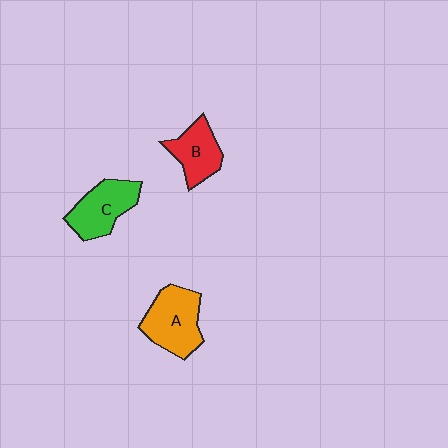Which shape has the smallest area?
Shape B (red).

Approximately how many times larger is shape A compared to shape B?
Approximately 1.4 times.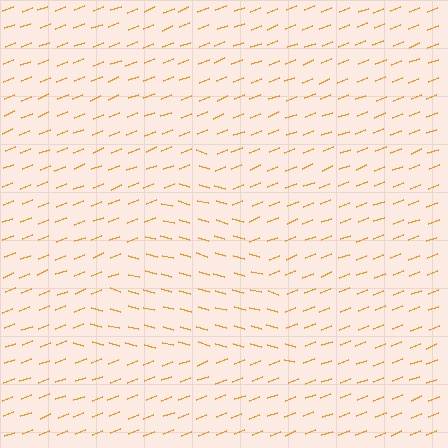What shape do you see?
I see a triangle.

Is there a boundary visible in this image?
Yes, there is a texture boundary formed by a change in line orientation.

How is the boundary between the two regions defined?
The boundary is defined purely by a change in line orientation (approximately 36 degrees difference). All lines are the same color and thickness.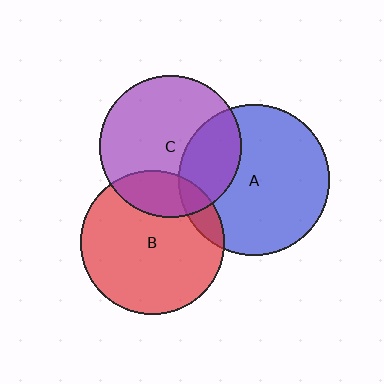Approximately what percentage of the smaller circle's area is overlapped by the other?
Approximately 20%.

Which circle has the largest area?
Circle A (blue).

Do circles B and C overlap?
Yes.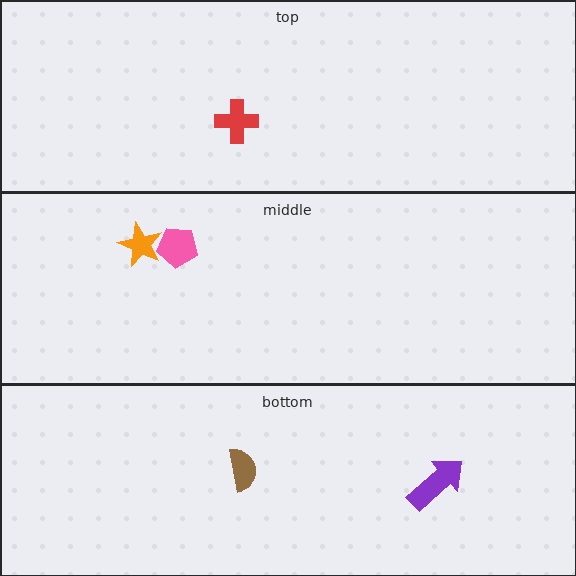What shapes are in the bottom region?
The purple arrow, the brown semicircle.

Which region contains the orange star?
The middle region.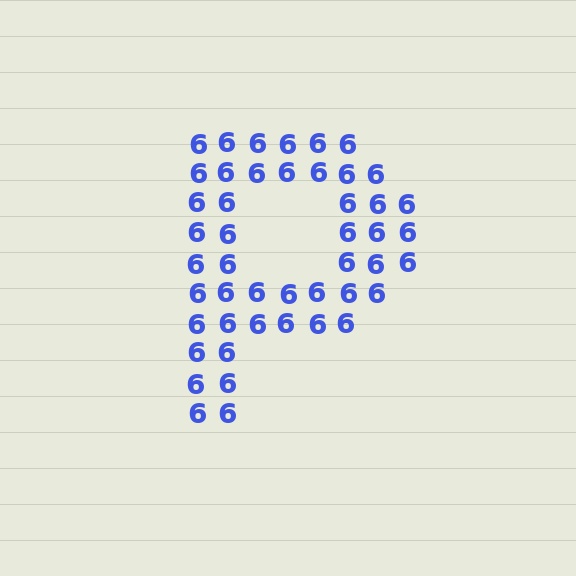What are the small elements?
The small elements are digit 6's.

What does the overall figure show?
The overall figure shows the letter P.